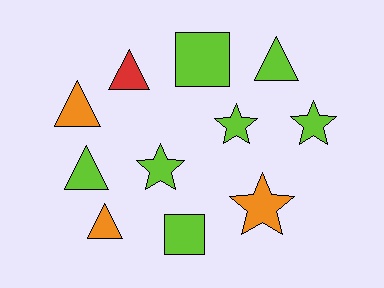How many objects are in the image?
There are 11 objects.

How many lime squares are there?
There are 2 lime squares.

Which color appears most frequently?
Lime, with 7 objects.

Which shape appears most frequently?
Triangle, with 5 objects.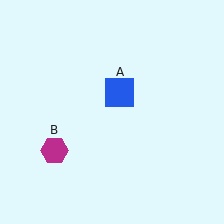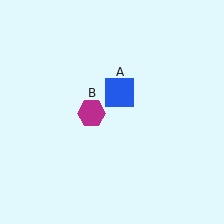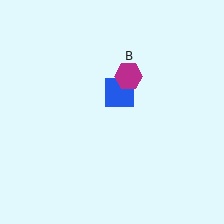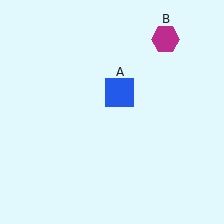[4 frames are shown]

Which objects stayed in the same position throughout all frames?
Blue square (object A) remained stationary.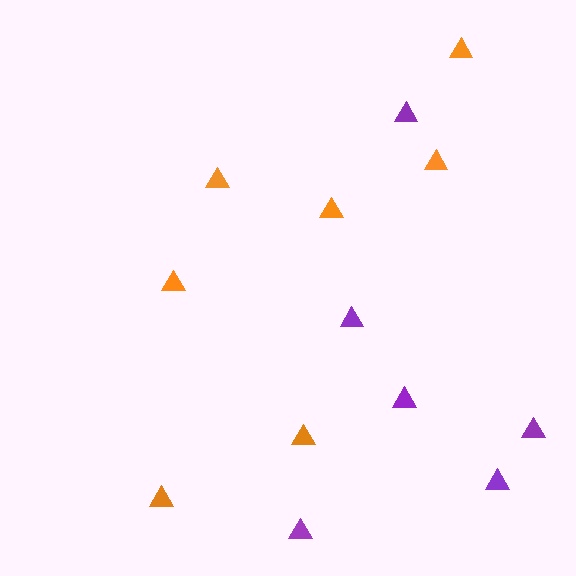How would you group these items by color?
There are 2 groups: one group of orange triangles (7) and one group of purple triangles (6).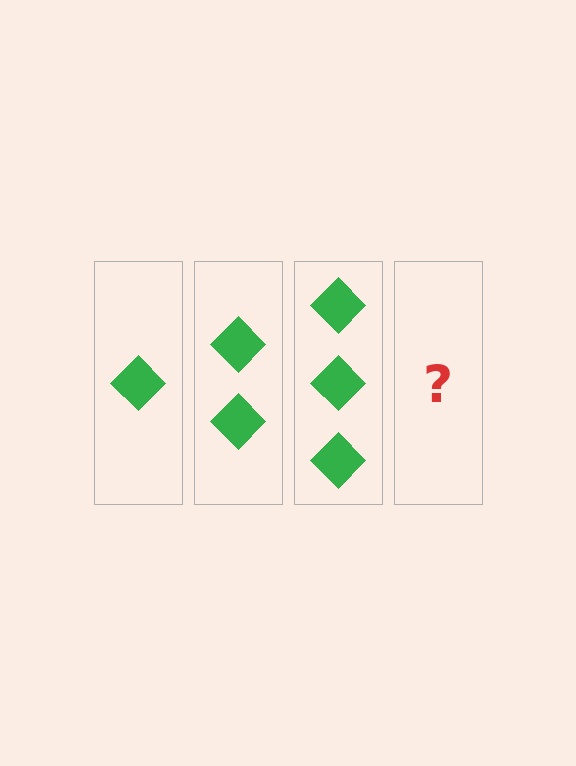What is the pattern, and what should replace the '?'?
The pattern is that each step adds one more diamond. The '?' should be 4 diamonds.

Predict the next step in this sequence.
The next step is 4 diamonds.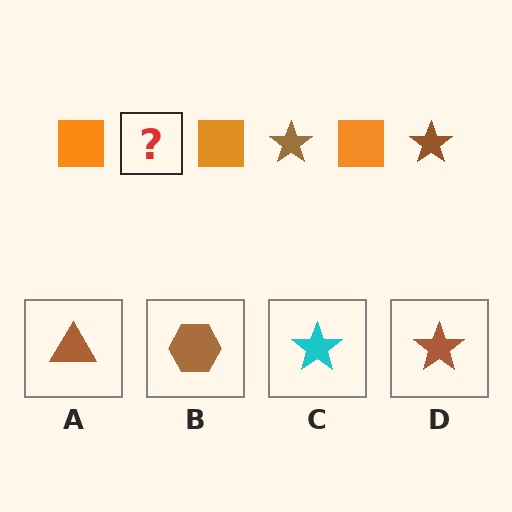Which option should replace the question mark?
Option D.